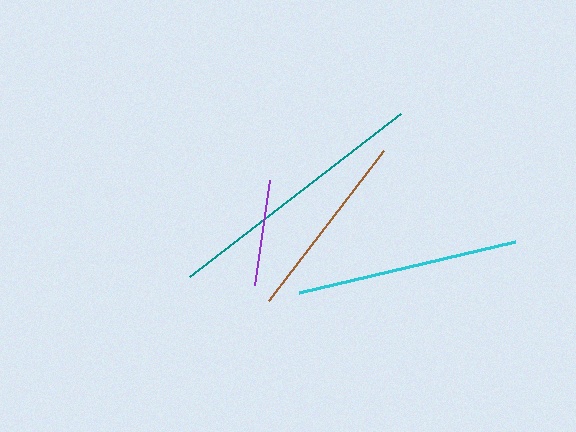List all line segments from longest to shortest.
From longest to shortest: teal, cyan, brown, purple.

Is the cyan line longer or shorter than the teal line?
The teal line is longer than the cyan line.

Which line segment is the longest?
The teal line is the longest at approximately 267 pixels.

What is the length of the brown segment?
The brown segment is approximately 189 pixels long.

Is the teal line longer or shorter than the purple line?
The teal line is longer than the purple line.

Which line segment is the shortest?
The purple line is the shortest at approximately 107 pixels.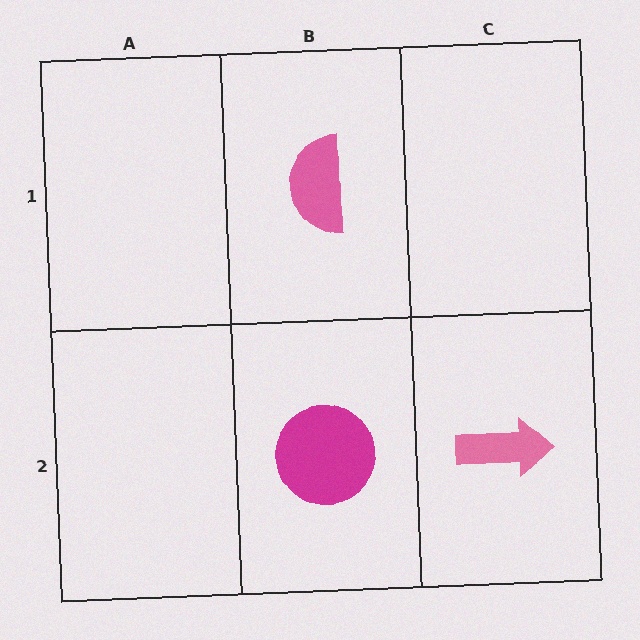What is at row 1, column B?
A pink semicircle.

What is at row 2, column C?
A pink arrow.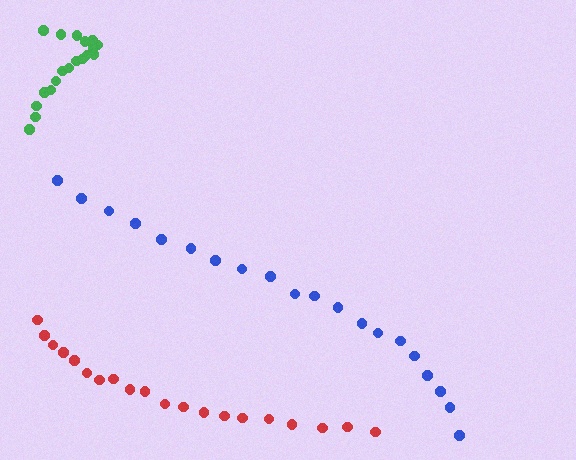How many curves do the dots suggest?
There are 3 distinct paths.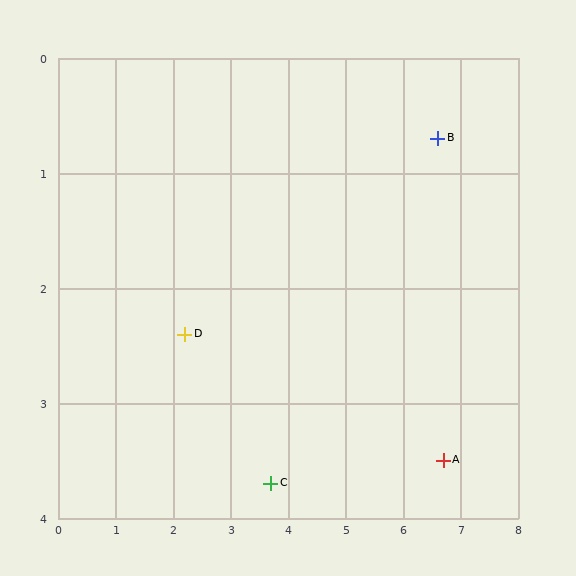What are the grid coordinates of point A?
Point A is at approximately (6.7, 3.5).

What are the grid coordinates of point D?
Point D is at approximately (2.2, 2.4).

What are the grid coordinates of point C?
Point C is at approximately (3.7, 3.7).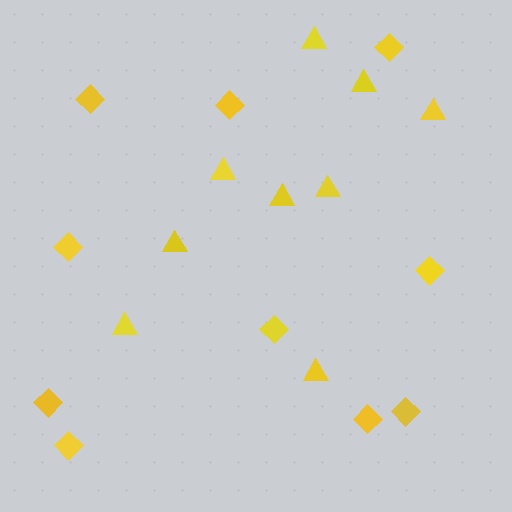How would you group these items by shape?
There are 2 groups: one group of diamonds (10) and one group of triangles (9).